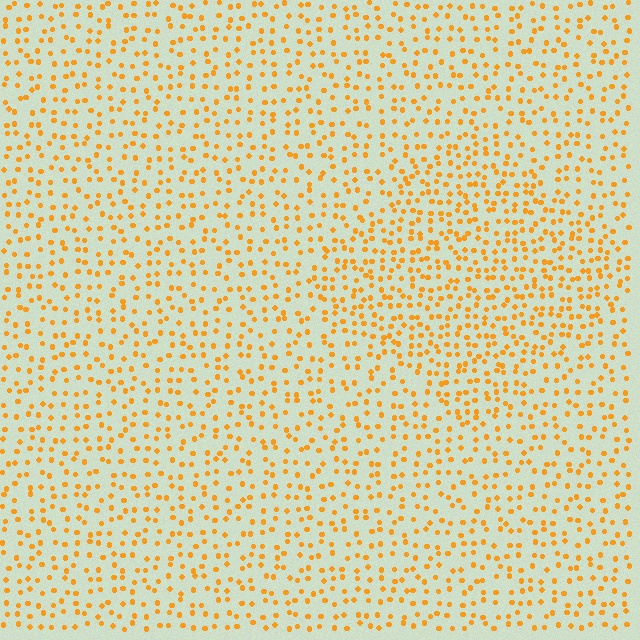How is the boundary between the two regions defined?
The boundary is defined by a change in element density (approximately 1.5x ratio). All elements are the same color, size, and shape.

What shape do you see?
I see a diamond.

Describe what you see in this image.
The image contains small orange elements arranged at two different densities. A diamond-shaped region is visible where the elements are more densely packed than the surrounding area.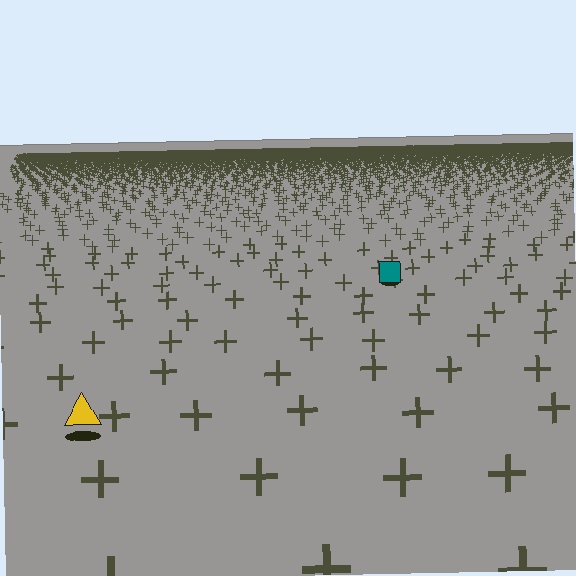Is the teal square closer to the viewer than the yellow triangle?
No. The yellow triangle is closer — you can tell from the texture gradient: the ground texture is coarser near it.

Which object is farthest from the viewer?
The teal square is farthest from the viewer. It appears smaller and the ground texture around it is denser.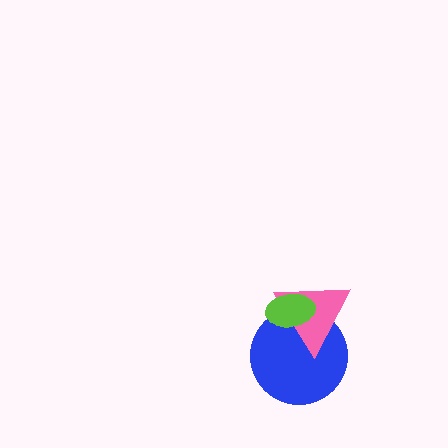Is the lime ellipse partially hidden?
No, no other shape covers it.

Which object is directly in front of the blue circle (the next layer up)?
The pink triangle is directly in front of the blue circle.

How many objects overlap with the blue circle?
2 objects overlap with the blue circle.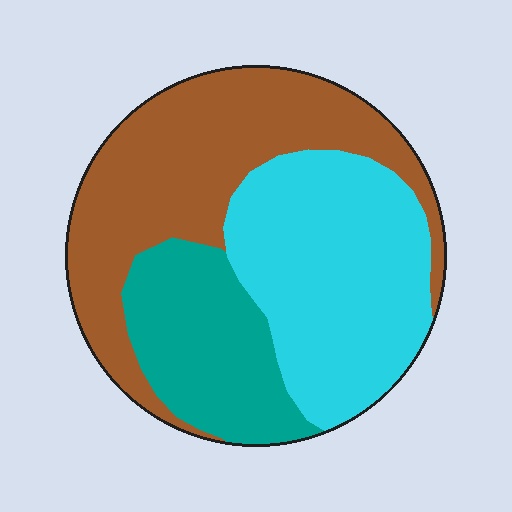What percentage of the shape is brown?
Brown covers roughly 40% of the shape.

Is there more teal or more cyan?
Cyan.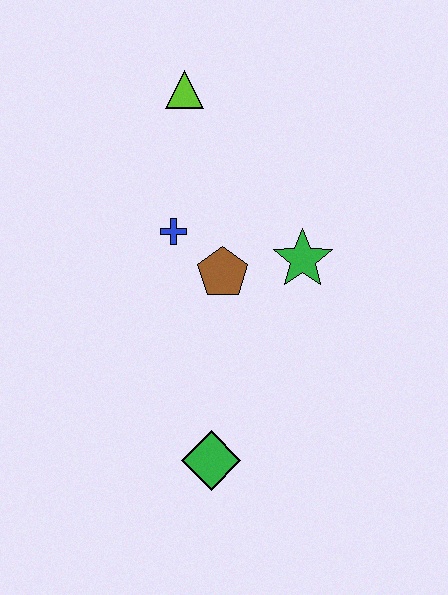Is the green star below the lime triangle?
Yes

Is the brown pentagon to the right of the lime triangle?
Yes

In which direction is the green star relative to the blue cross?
The green star is to the right of the blue cross.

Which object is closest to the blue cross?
The brown pentagon is closest to the blue cross.